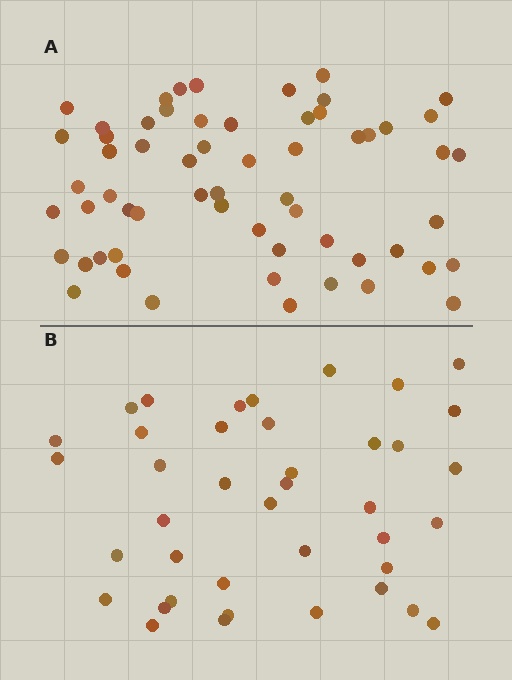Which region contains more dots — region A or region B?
Region A (the top region) has more dots.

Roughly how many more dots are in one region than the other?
Region A has approximately 20 more dots than region B.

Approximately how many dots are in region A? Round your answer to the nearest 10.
About 60 dots.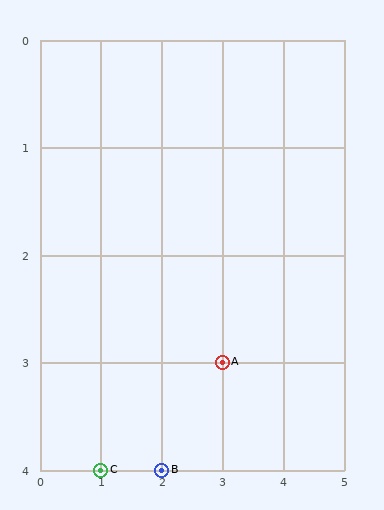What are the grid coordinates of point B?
Point B is at grid coordinates (2, 4).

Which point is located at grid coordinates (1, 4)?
Point C is at (1, 4).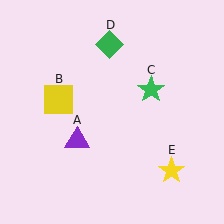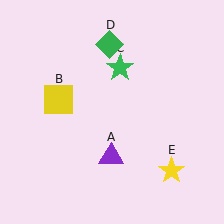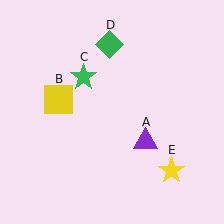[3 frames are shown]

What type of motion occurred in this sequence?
The purple triangle (object A), green star (object C) rotated counterclockwise around the center of the scene.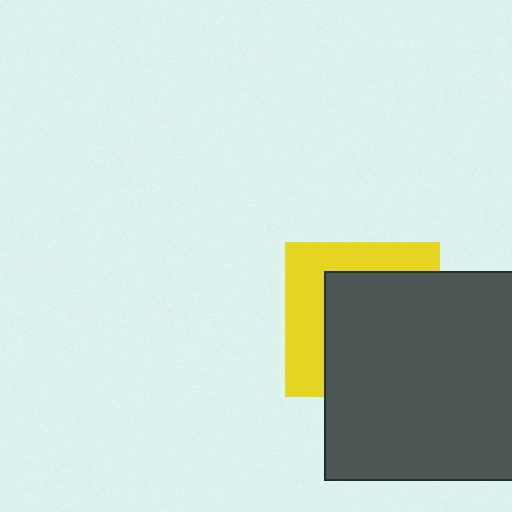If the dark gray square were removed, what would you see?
You would see the complete yellow square.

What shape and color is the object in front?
The object in front is a dark gray square.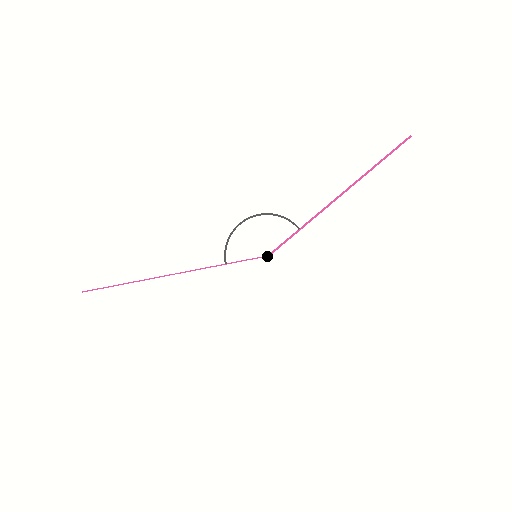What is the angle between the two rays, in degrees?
Approximately 151 degrees.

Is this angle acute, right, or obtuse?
It is obtuse.